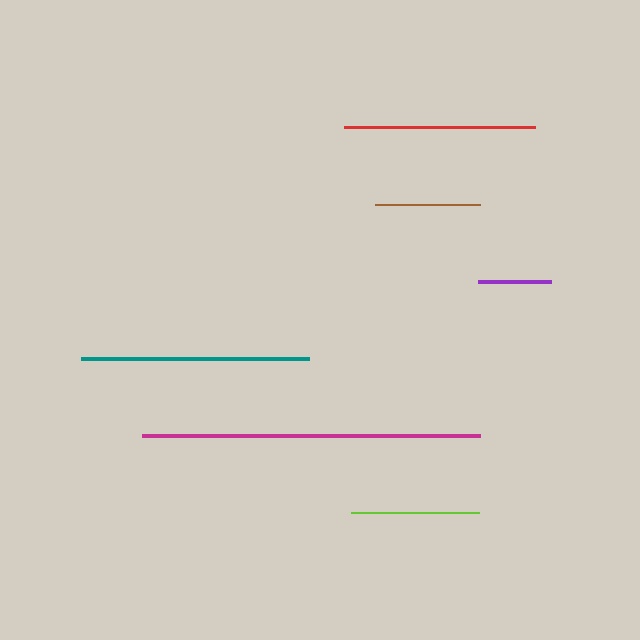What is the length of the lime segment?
The lime segment is approximately 129 pixels long.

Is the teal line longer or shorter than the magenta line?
The magenta line is longer than the teal line.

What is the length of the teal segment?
The teal segment is approximately 227 pixels long.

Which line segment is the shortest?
The purple line is the shortest at approximately 73 pixels.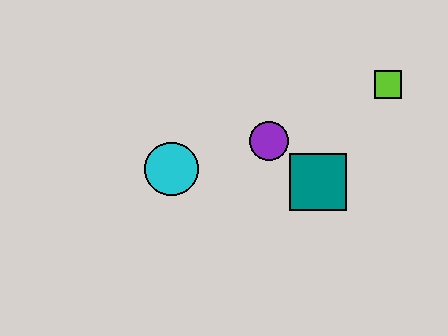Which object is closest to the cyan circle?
The purple circle is closest to the cyan circle.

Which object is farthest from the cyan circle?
The lime square is farthest from the cyan circle.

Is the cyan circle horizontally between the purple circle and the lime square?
No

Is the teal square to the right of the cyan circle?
Yes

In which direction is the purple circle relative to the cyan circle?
The purple circle is to the right of the cyan circle.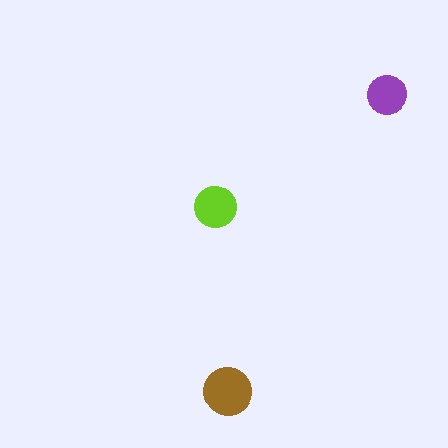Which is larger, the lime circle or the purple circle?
The lime one.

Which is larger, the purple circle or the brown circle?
The brown one.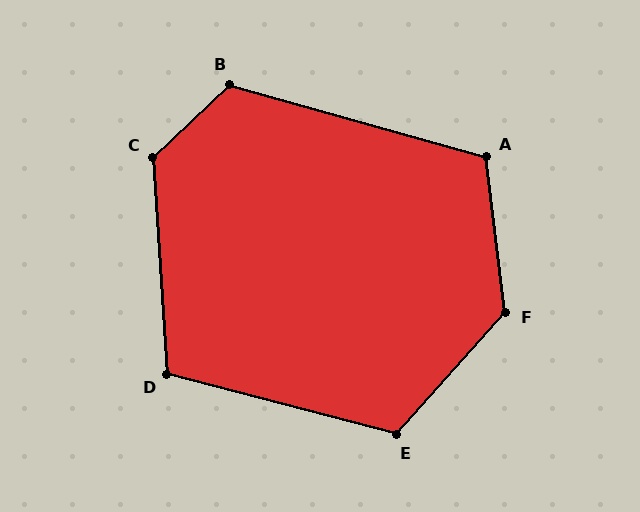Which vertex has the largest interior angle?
F, at approximately 131 degrees.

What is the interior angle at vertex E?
Approximately 117 degrees (obtuse).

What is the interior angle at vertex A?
Approximately 113 degrees (obtuse).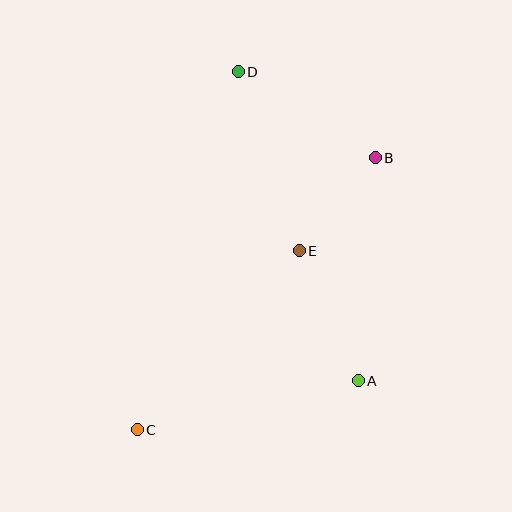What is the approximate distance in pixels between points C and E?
The distance between C and E is approximately 241 pixels.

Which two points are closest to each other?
Points B and E are closest to each other.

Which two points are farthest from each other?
Points C and D are farthest from each other.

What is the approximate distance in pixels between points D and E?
The distance between D and E is approximately 189 pixels.